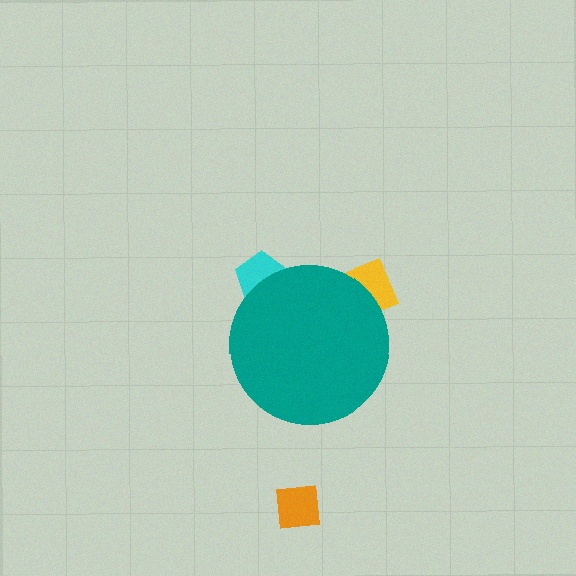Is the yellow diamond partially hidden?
Yes, the yellow diamond is partially hidden behind the teal circle.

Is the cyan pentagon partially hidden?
Yes, the cyan pentagon is partially hidden behind the teal circle.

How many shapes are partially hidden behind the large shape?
2 shapes are partially hidden.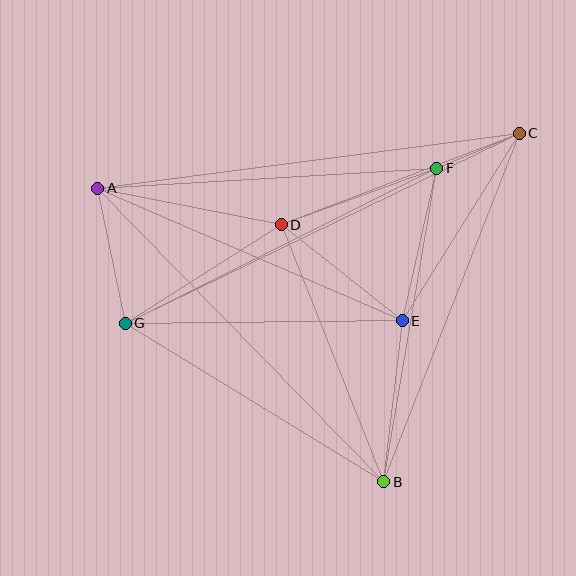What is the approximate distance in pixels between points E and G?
The distance between E and G is approximately 277 pixels.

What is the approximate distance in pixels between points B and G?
The distance between B and G is approximately 303 pixels.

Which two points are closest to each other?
Points C and F are closest to each other.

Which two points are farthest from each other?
Points C and G are farthest from each other.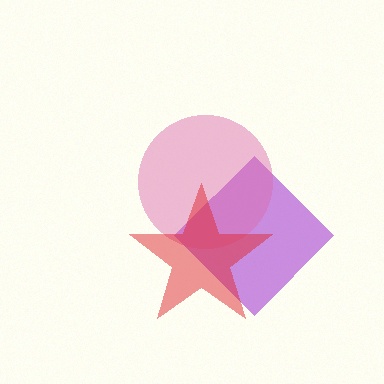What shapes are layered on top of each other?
The layered shapes are: a purple diamond, a pink circle, a red star.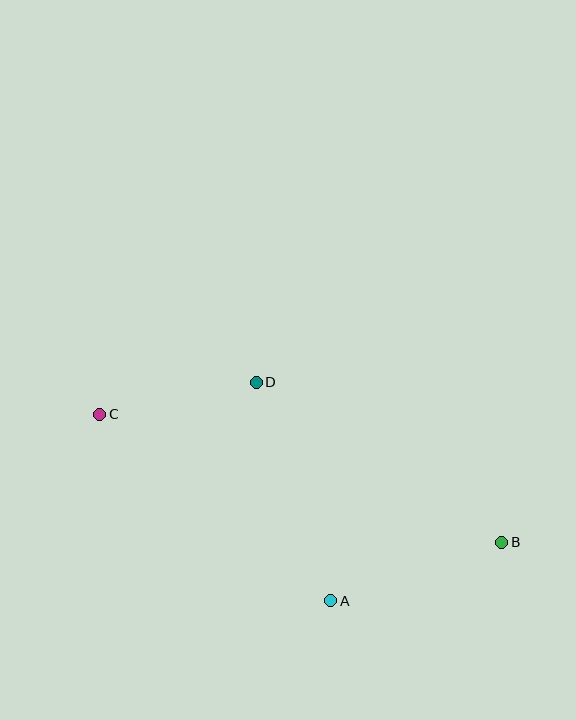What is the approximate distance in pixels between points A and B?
The distance between A and B is approximately 181 pixels.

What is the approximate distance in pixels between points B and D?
The distance between B and D is approximately 293 pixels.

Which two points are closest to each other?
Points C and D are closest to each other.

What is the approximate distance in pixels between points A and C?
The distance between A and C is approximately 297 pixels.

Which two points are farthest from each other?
Points B and C are farthest from each other.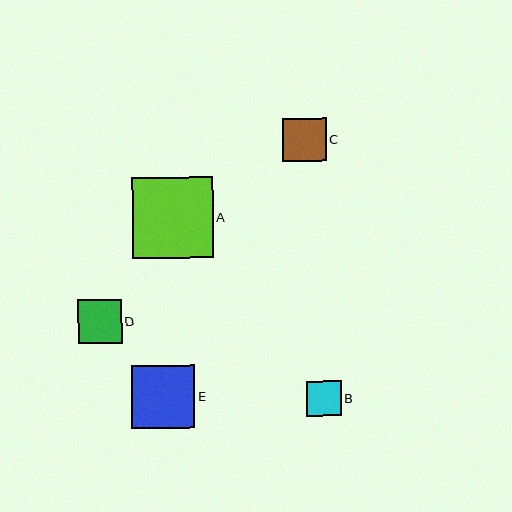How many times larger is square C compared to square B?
Square C is approximately 1.3 times the size of square B.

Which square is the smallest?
Square B is the smallest with a size of approximately 35 pixels.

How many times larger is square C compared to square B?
Square C is approximately 1.3 times the size of square B.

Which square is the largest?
Square A is the largest with a size of approximately 81 pixels.